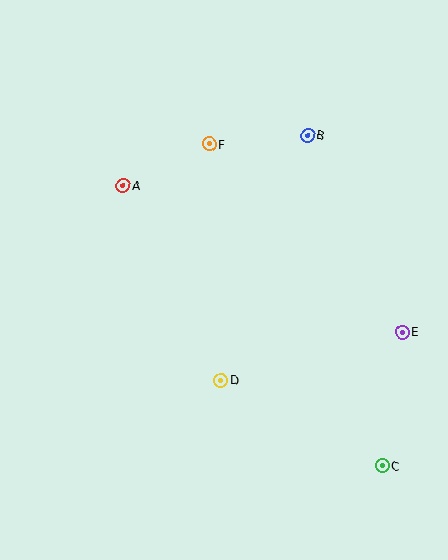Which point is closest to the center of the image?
Point D at (221, 380) is closest to the center.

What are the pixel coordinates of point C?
Point C is at (383, 466).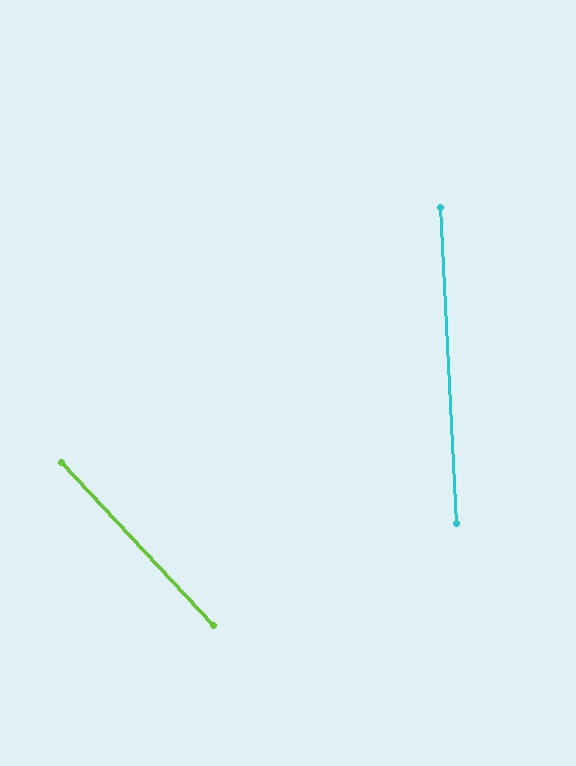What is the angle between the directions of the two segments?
Approximately 40 degrees.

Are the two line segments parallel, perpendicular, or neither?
Neither parallel nor perpendicular — they differ by about 40°.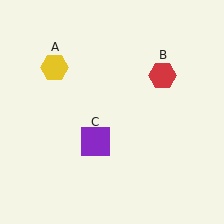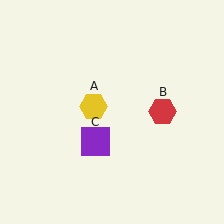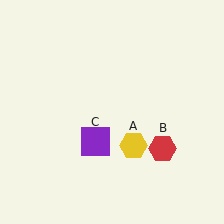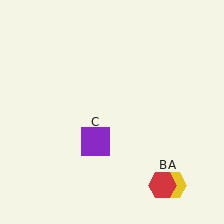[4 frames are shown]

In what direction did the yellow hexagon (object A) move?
The yellow hexagon (object A) moved down and to the right.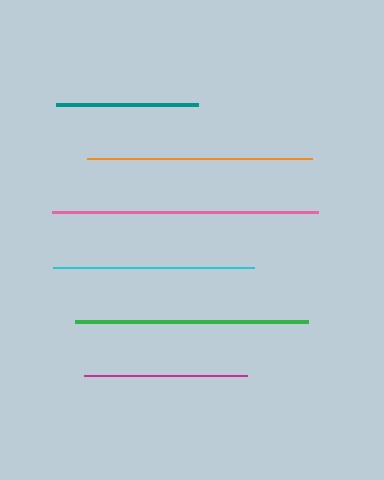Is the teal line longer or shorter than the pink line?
The pink line is longer than the teal line.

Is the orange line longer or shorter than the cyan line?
The orange line is longer than the cyan line.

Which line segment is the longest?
The pink line is the longest at approximately 267 pixels.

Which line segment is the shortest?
The teal line is the shortest at approximately 141 pixels.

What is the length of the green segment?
The green segment is approximately 232 pixels long.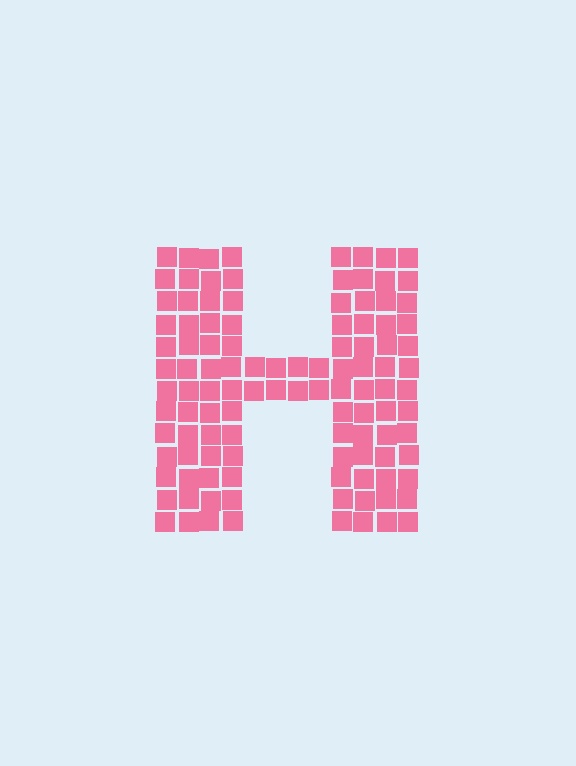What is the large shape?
The large shape is the letter H.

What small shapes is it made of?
It is made of small squares.